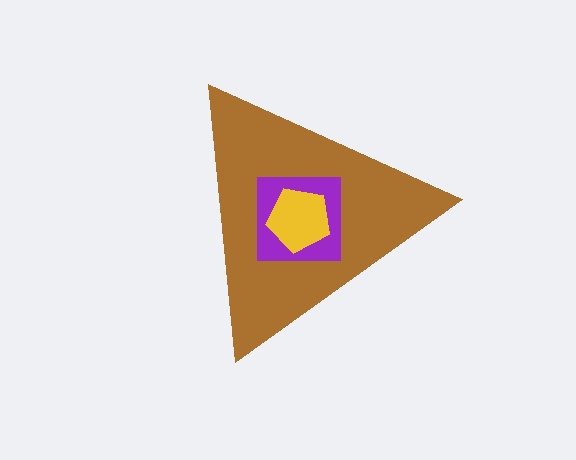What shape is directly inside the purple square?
The yellow pentagon.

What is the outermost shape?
The brown triangle.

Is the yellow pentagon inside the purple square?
Yes.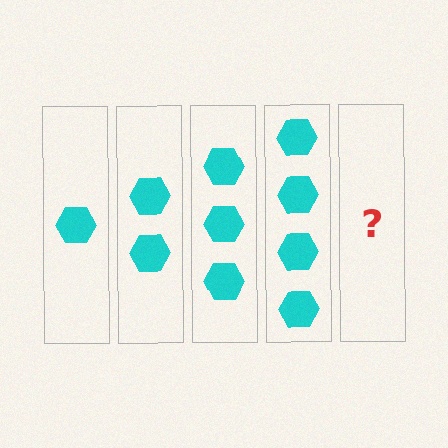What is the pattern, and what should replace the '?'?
The pattern is that each step adds one more hexagon. The '?' should be 5 hexagons.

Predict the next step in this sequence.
The next step is 5 hexagons.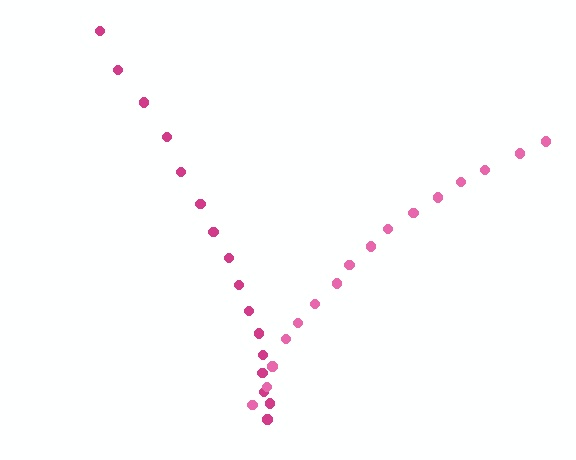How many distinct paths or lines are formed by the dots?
There are 2 distinct paths.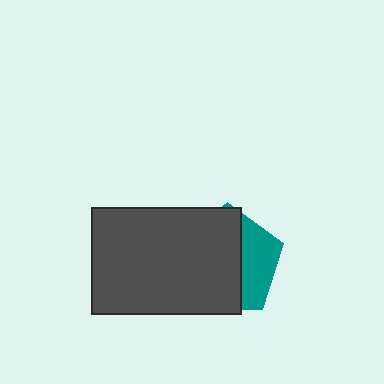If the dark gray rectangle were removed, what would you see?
You would see the complete teal pentagon.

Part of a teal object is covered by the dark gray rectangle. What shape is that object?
It is a pentagon.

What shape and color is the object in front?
The object in front is a dark gray rectangle.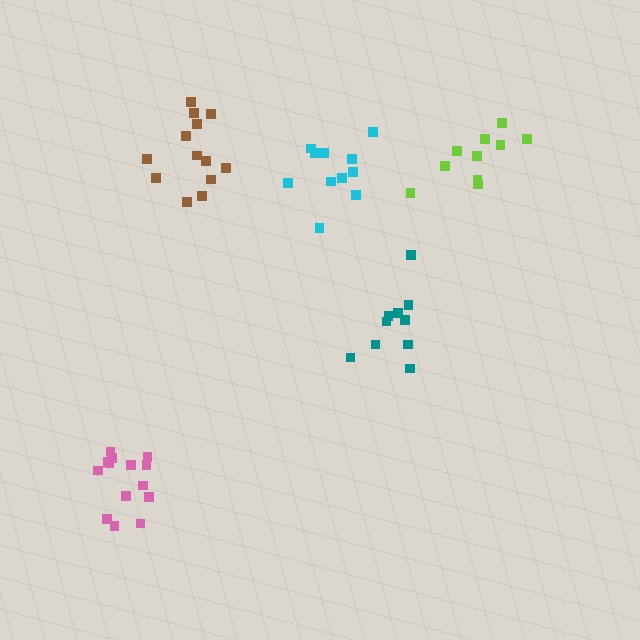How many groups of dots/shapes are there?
There are 5 groups.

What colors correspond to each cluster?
The clusters are colored: teal, lime, pink, cyan, brown.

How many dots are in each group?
Group 1: 10 dots, Group 2: 10 dots, Group 3: 14 dots, Group 4: 11 dots, Group 5: 13 dots (58 total).